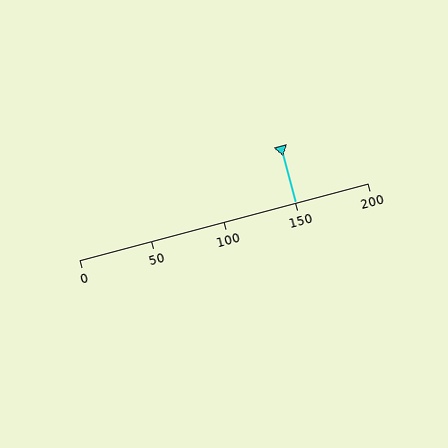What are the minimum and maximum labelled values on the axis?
The axis runs from 0 to 200.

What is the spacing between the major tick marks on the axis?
The major ticks are spaced 50 apart.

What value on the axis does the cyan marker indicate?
The marker indicates approximately 150.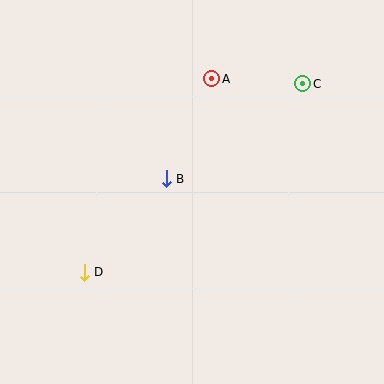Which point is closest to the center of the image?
Point B at (166, 179) is closest to the center.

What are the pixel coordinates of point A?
Point A is at (212, 79).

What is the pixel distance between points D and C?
The distance between D and C is 289 pixels.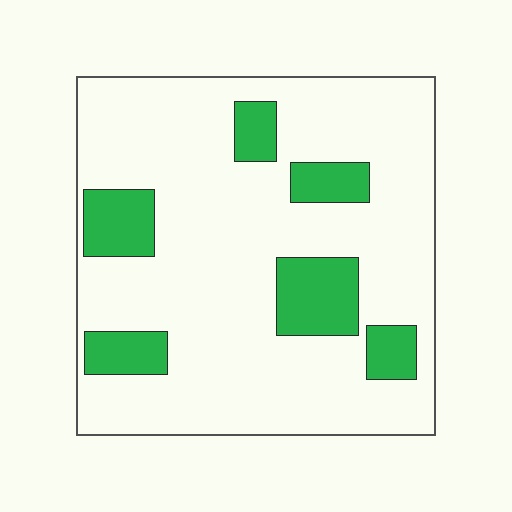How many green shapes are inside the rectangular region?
6.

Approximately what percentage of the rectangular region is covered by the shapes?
Approximately 20%.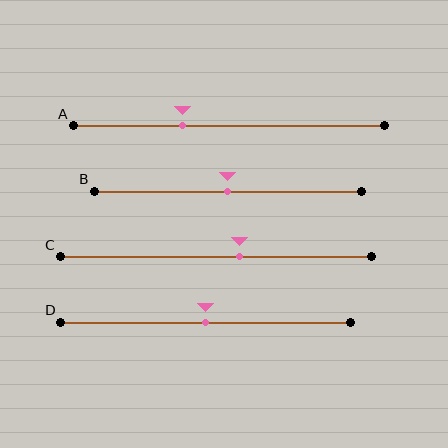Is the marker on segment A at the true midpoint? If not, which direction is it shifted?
No, the marker on segment A is shifted to the left by about 15% of the segment length.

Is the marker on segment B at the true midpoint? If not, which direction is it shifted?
Yes, the marker on segment B is at the true midpoint.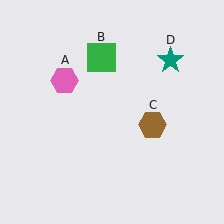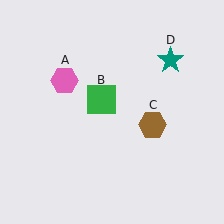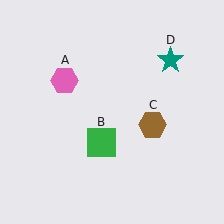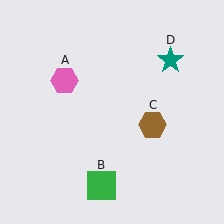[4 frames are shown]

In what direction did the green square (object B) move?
The green square (object B) moved down.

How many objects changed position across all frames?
1 object changed position: green square (object B).